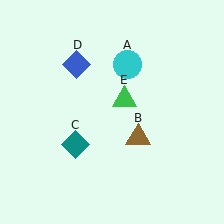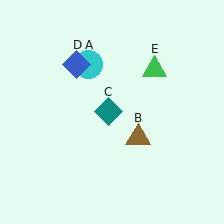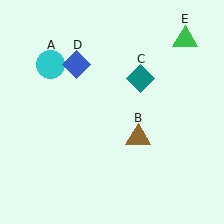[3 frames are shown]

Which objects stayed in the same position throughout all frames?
Brown triangle (object B) and blue diamond (object D) remained stationary.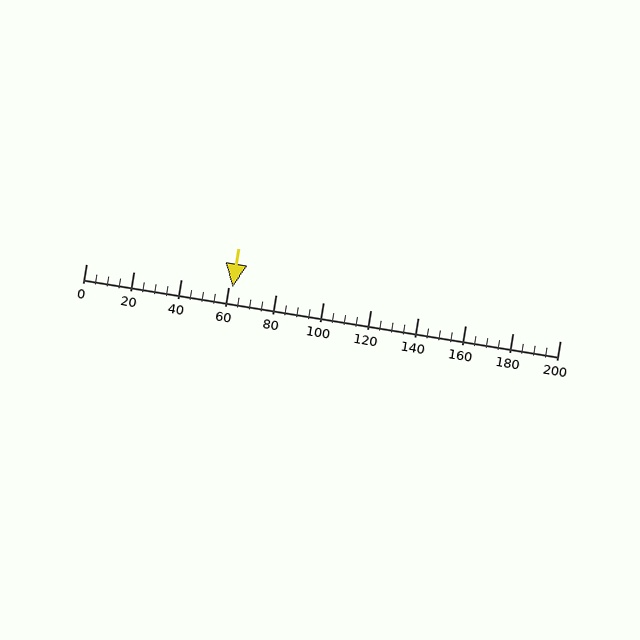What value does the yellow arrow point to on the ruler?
The yellow arrow points to approximately 62.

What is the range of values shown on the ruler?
The ruler shows values from 0 to 200.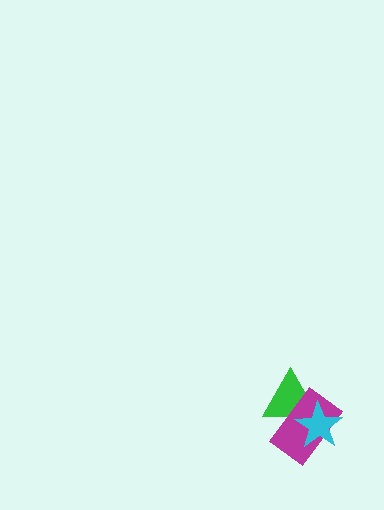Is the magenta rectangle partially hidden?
Yes, it is partially covered by another shape.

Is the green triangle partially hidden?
Yes, it is partially covered by another shape.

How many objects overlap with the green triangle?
2 objects overlap with the green triangle.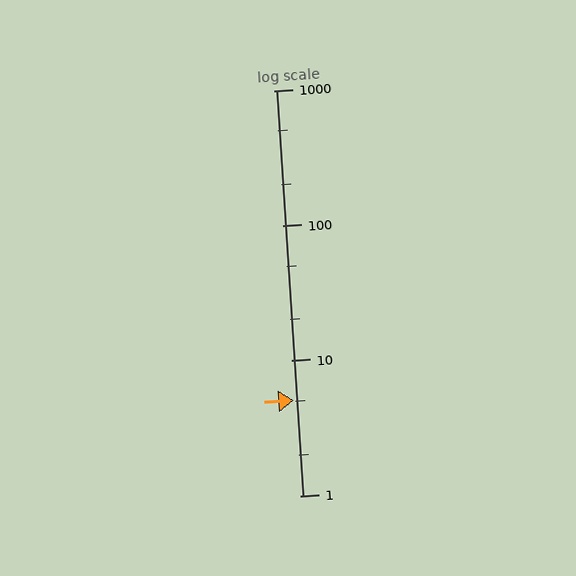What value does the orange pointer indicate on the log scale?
The pointer indicates approximately 5.1.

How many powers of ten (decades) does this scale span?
The scale spans 3 decades, from 1 to 1000.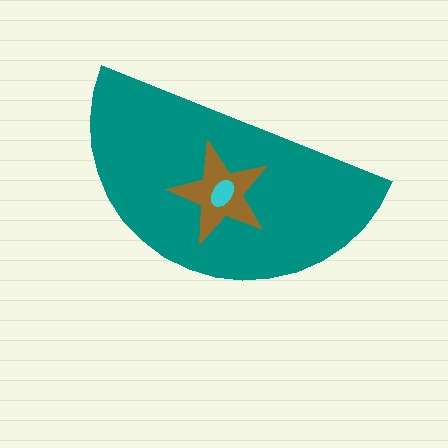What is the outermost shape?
The teal semicircle.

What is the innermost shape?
The cyan ellipse.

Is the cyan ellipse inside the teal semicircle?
Yes.